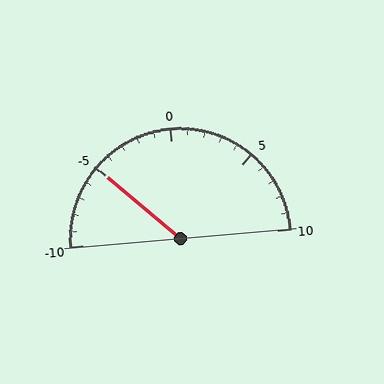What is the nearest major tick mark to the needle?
The nearest major tick mark is -5.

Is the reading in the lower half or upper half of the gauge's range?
The reading is in the lower half of the range (-10 to 10).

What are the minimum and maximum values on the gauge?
The gauge ranges from -10 to 10.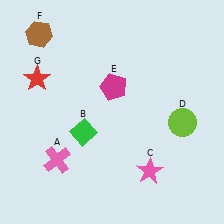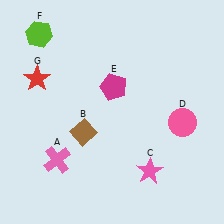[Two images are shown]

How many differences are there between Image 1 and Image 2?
There are 3 differences between the two images.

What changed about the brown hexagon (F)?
In Image 1, F is brown. In Image 2, it changed to lime.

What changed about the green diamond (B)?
In Image 1, B is green. In Image 2, it changed to brown.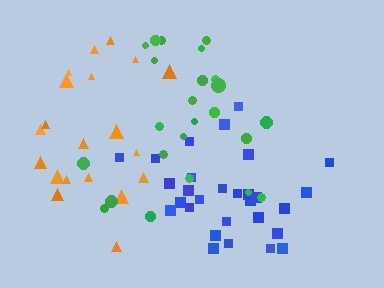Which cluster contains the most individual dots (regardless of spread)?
Blue (29).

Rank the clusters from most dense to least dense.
blue, green, orange.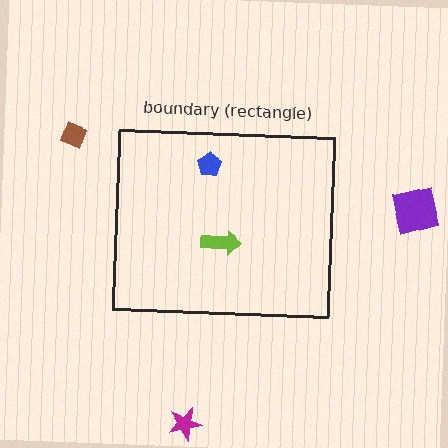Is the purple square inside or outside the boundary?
Outside.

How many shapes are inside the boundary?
2 inside, 3 outside.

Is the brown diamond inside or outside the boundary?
Outside.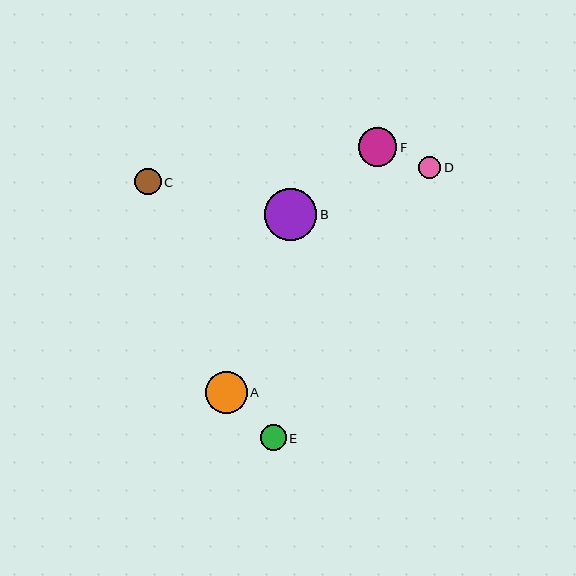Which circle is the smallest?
Circle D is the smallest with a size of approximately 22 pixels.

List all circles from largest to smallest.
From largest to smallest: B, A, F, C, E, D.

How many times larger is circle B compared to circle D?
Circle B is approximately 2.4 times the size of circle D.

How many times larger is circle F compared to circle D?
Circle F is approximately 1.8 times the size of circle D.